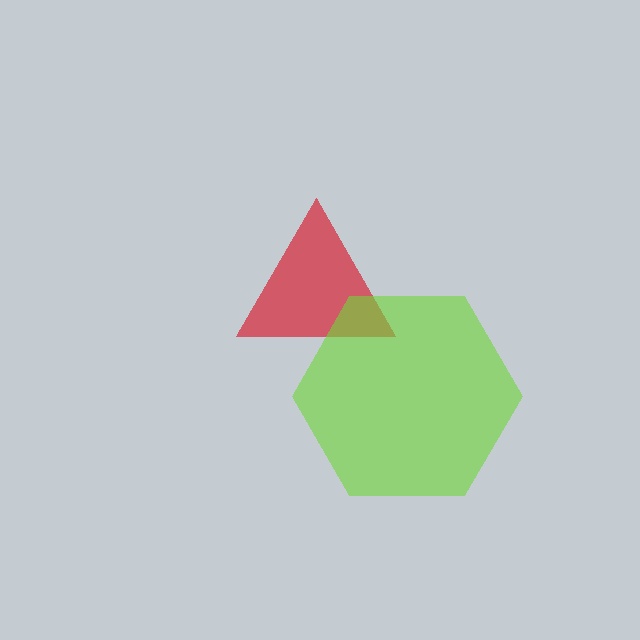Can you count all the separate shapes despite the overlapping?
Yes, there are 2 separate shapes.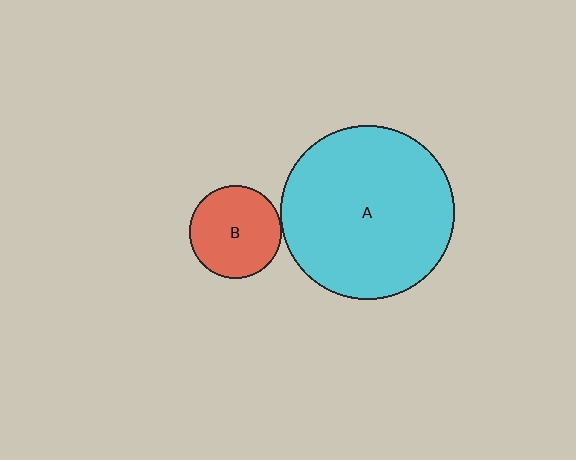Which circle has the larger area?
Circle A (cyan).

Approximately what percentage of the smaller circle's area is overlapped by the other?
Approximately 5%.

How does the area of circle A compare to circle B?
Approximately 3.5 times.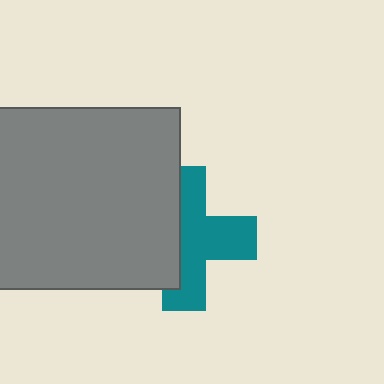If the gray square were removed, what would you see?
You would see the complete teal cross.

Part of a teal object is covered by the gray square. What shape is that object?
It is a cross.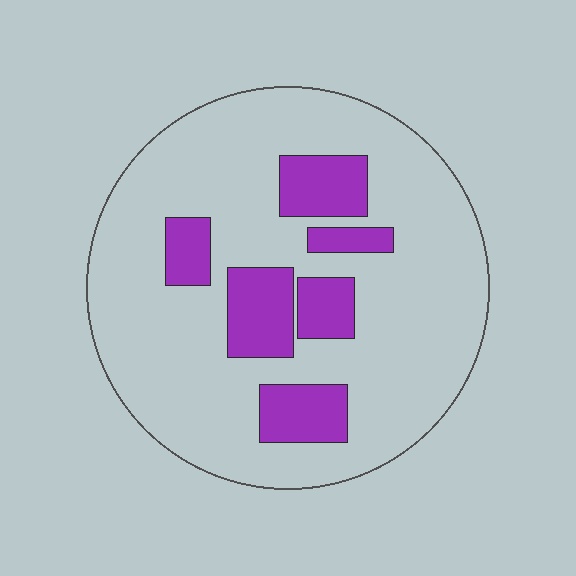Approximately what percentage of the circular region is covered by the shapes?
Approximately 20%.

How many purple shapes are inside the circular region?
6.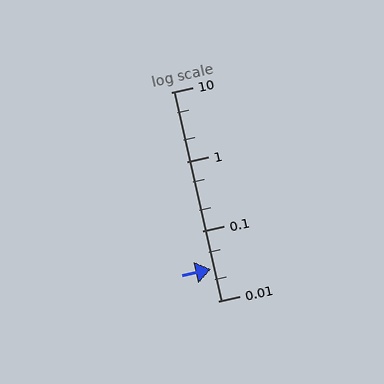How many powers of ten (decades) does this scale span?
The scale spans 3 decades, from 0.01 to 10.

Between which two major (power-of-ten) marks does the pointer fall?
The pointer is between 0.01 and 0.1.